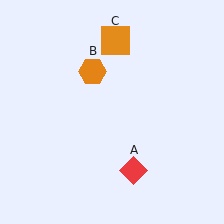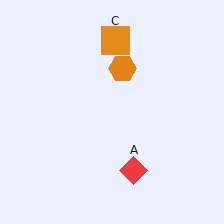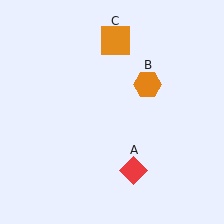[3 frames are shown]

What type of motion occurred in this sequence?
The orange hexagon (object B) rotated clockwise around the center of the scene.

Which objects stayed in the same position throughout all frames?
Red diamond (object A) and orange square (object C) remained stationary.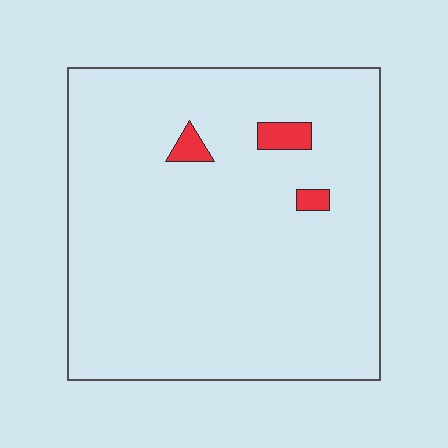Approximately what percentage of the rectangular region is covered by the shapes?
Approximately 5%.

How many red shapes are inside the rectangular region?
3.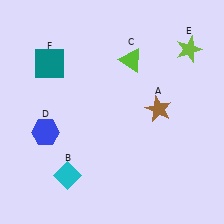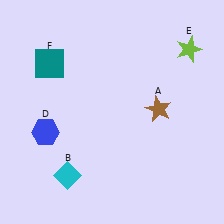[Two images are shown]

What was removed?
The lime triangle (C) was removed in Image 2.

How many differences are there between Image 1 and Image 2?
There is 1 difference between the two images.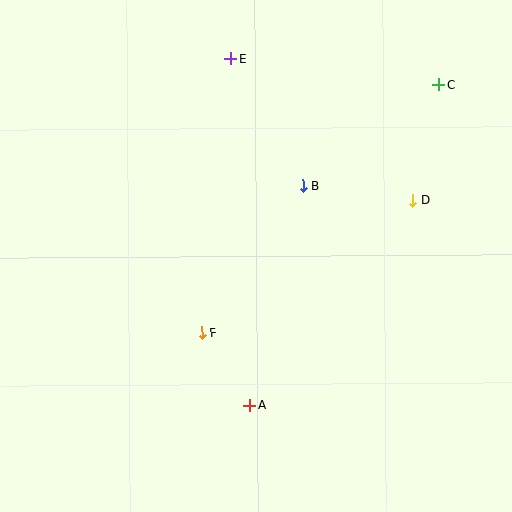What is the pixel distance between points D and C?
The distance between D and C is 119 pixels.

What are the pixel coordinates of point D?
Point D is at (412, 200).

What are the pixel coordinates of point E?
Point E is at (230, 59).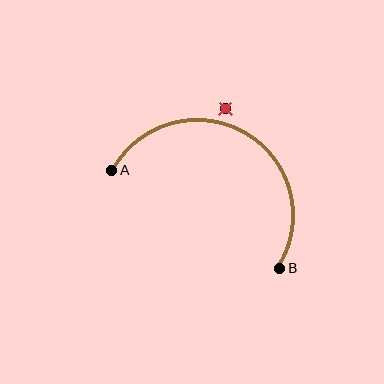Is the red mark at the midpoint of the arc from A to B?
No — the red mark does not lie on the arc at all. It sits slightly outside the curve.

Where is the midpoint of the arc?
The arc midpoint is the point on the curve farthest from the straight line joining A and B. It sits above that line.